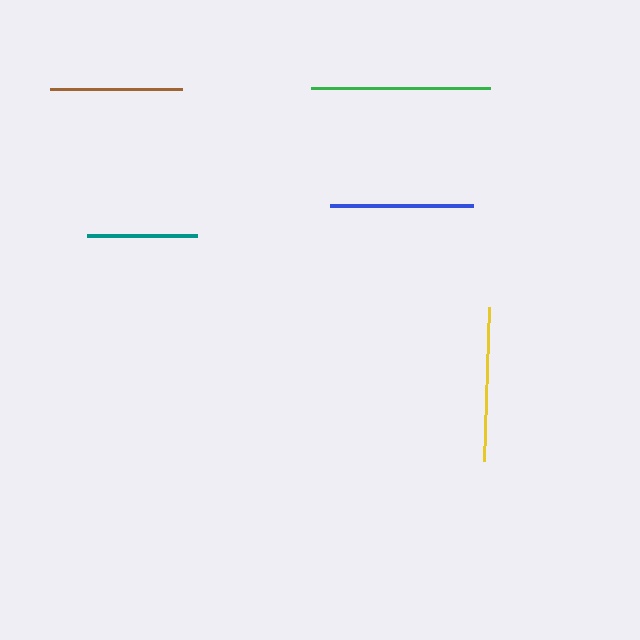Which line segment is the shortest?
The teal line is the shortest at approximately 110 pixels.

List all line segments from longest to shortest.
From longest to shortest: green, yellow, blue, brown, teal.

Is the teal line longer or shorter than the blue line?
The blue line is longer than the teal line.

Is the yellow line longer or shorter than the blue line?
The yellow line is longer than the blue line.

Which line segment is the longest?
The green line is the longest at approximately 179 pixels.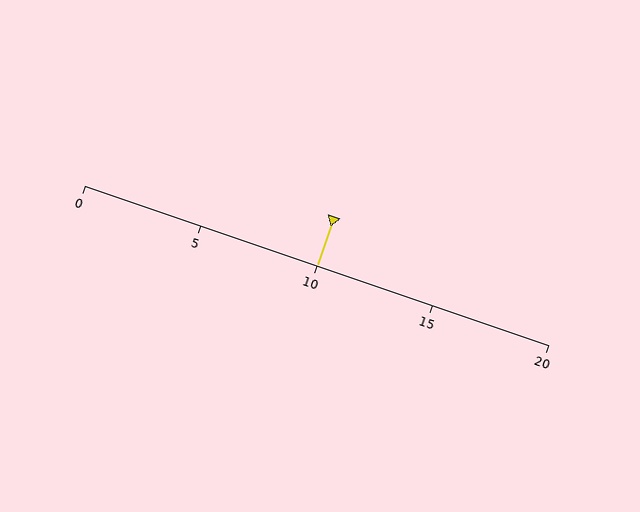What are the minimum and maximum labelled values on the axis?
The axis runs from 0 to 20.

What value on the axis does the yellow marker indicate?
The marker indicates approximately 10.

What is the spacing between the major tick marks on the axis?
The major ticks are spaced 5 apart.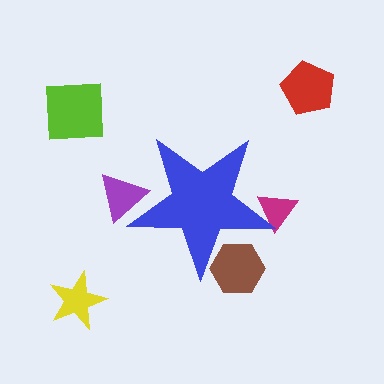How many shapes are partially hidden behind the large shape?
3 shapes are partially hidden.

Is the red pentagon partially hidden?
No, the red pentagon is fully visible.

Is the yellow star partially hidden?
No, the yellow star is fully visible.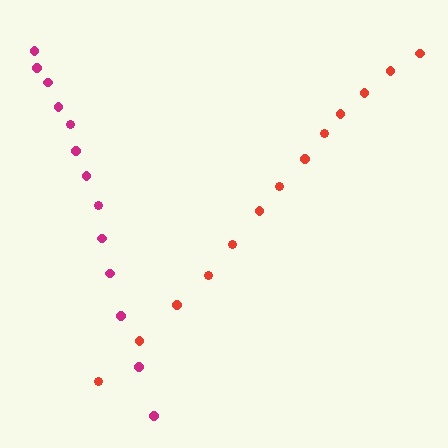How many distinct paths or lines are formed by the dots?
There are 2 distinct paths.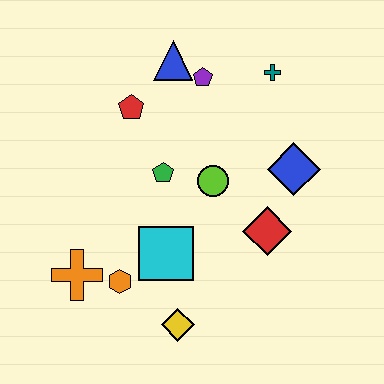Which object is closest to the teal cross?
The purple pentagon is closest to the teal cross.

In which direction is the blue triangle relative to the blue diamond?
The blue triangle is to the left of the blue diamond.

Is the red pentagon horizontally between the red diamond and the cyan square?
No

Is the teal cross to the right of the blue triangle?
Yes